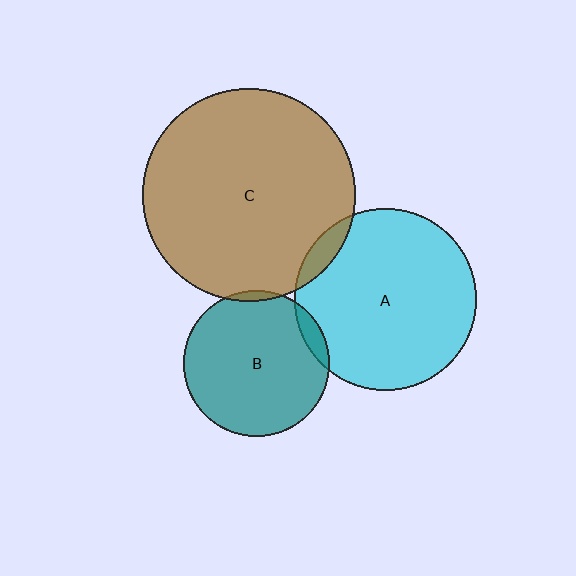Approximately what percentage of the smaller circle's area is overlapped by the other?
Approximately 5%.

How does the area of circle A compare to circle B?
Approximately 1.6 times.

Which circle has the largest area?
Circle C (brown).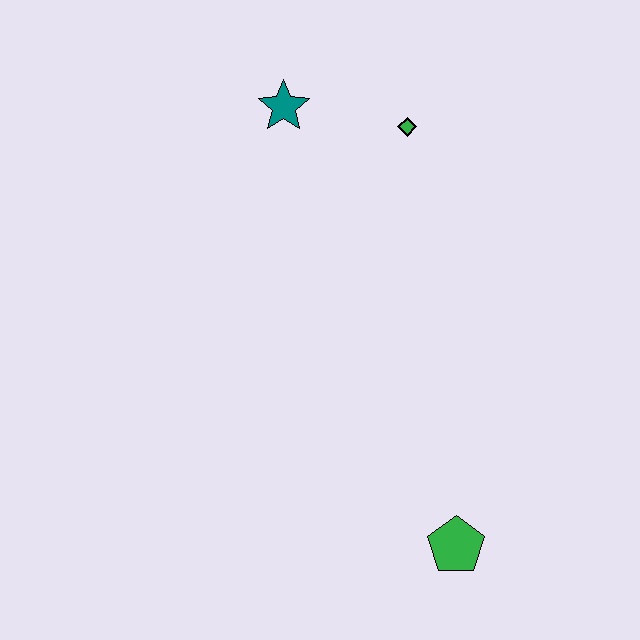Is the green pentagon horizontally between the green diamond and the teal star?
No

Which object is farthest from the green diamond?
The green pentagon is farthest from the green diamond.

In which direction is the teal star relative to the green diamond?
The teal star is to the left of the green diamond.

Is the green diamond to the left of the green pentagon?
Yes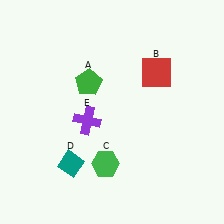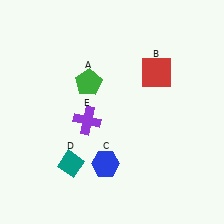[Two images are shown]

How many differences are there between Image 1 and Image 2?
There is 1 difference between the two images.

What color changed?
The hexagon (C) changed from green in Image 1 to blue in Image 2.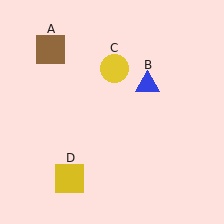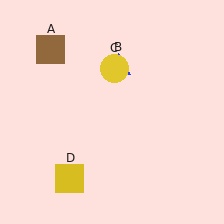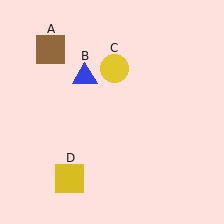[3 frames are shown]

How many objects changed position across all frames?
1 object changed position: blue triangle (object B).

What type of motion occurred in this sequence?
The blue triangle (object B) rotated counterclockwise around the center of the scene.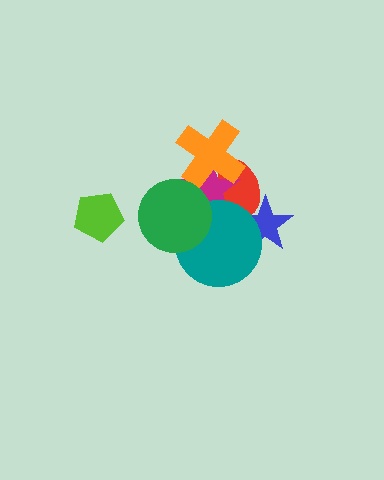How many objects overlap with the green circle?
2 objects overlap with the green circle.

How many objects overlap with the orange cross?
2 objects overlap with the orange cross.